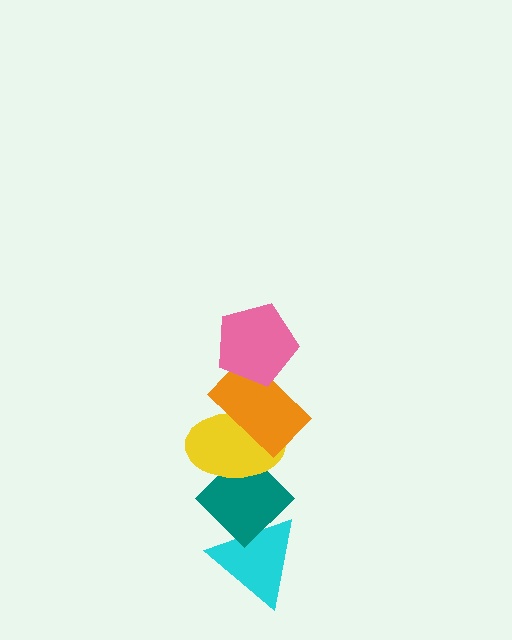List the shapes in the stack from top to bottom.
From top to bottom: the pink pentagon, the orange rectangle, the yellow ellipse, the teal diamond, the cyan triangle.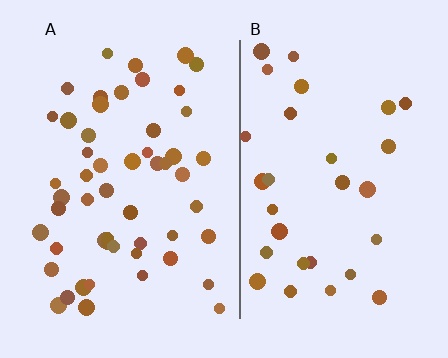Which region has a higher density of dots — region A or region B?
A (the left).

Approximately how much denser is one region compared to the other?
Approximately 1.7× — region A over region B.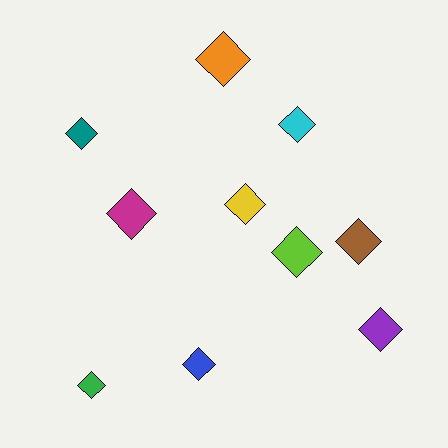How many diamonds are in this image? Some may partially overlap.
There are 10 diamonds.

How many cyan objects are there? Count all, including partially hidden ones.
There is 1 cyan object.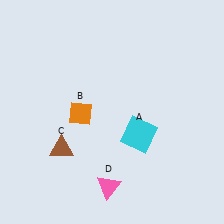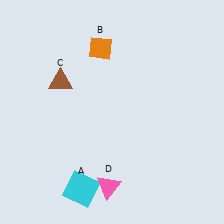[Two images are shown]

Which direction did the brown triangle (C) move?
The brown triangle (C) moved up.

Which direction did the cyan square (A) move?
The cyan square (A) moved left.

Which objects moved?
The objects that moved are: the cyan square (A), the orange diamond (B), the brown triangle (C).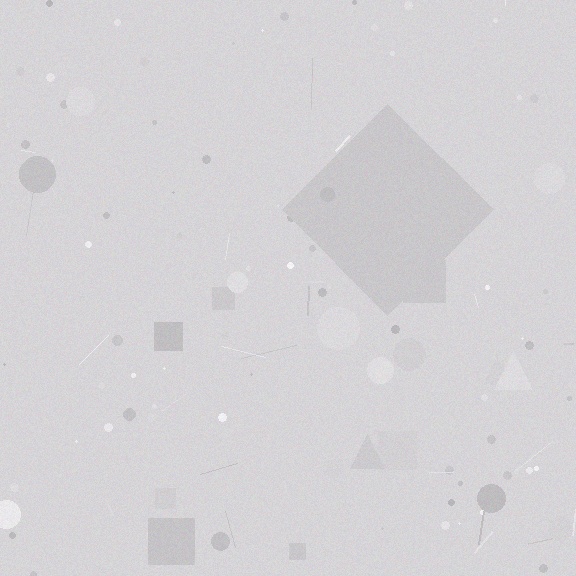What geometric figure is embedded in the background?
A diamond is embedded in the background.